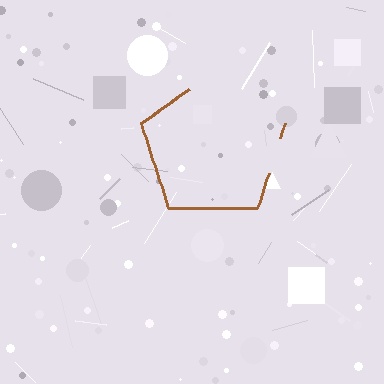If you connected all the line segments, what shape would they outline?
They would outline a pentagon.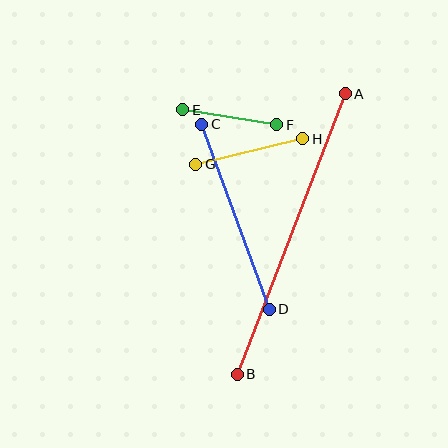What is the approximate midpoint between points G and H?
The midpoint is at approximately (249, 152) pixels.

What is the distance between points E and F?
The distance is approximately 95 pixels.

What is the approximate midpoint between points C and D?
The midpoint is at approximately (236, 217) pixels.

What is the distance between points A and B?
The distance is approximately 301 pixels.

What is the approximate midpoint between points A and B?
The midpoint is at approximately (291, 234) pixels.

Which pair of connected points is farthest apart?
Points A and B are farthest apart.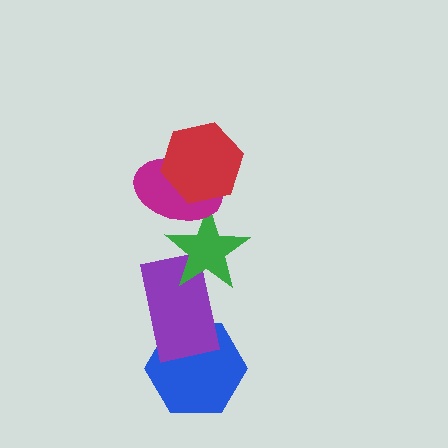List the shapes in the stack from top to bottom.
From top to bottom: the red hexagon, the magenta ellipse, the green star, the purple rectangle, the blue hexagon.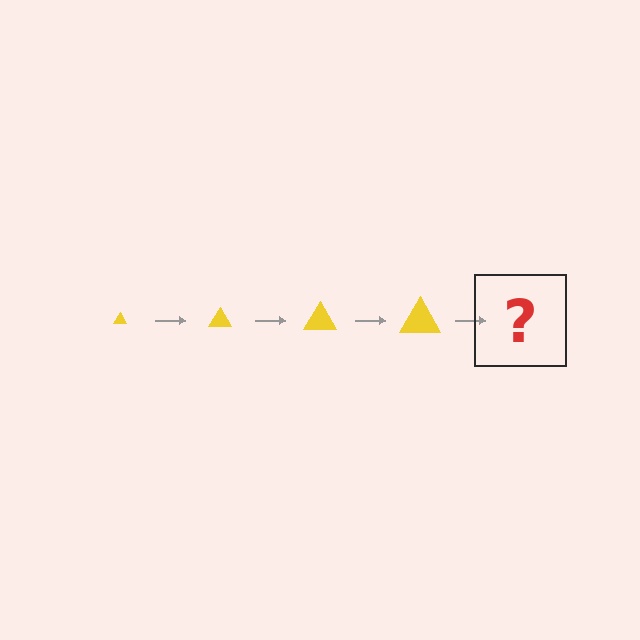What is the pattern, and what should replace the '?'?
The pattern is that the triangle gets progressively larger each step. The '?' should be a yellow triangle, larger than the previous one.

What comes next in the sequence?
The next element should be a yellow triangle, larger than the previous one.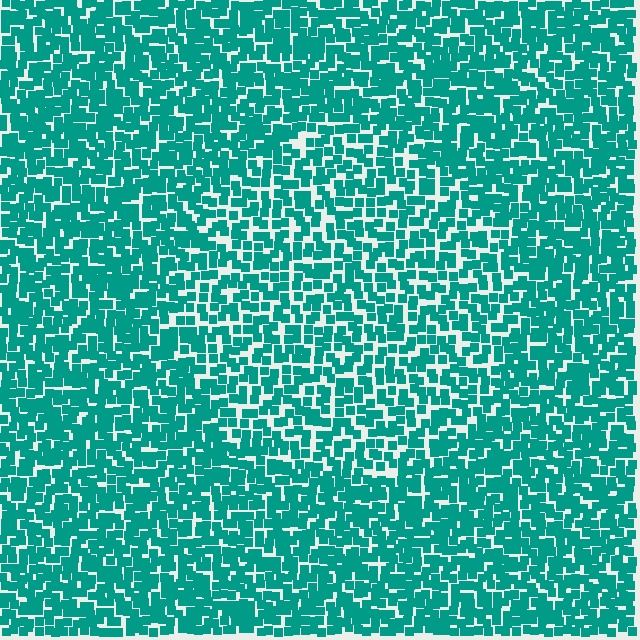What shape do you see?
I see a circle.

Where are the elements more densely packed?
The elements are more densely packed outside the circle boundary.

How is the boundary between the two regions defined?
The boundary is defined by a change in element density (approximately 1.4x ratio). All elements are the same color, size, and shape.